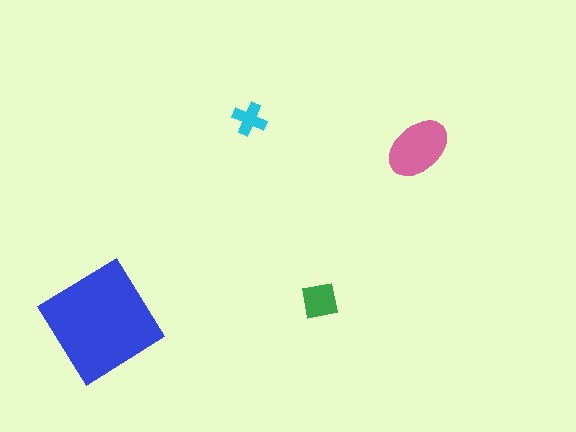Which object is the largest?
The blue diamond.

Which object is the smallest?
The cyan cross.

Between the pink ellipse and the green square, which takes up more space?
The pink ellipse.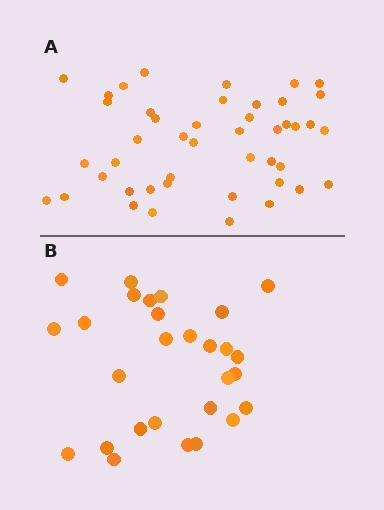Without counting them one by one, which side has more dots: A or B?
Region A (the top region) has more dots.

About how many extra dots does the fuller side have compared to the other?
Region A has approximately 15 more dots than region B.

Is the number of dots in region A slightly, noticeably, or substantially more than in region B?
Region A has substantially more. The ratio is roughly 1.6 to 1.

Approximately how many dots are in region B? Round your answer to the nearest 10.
About 30 dots. (The exact count is 28, which rounds to 30.)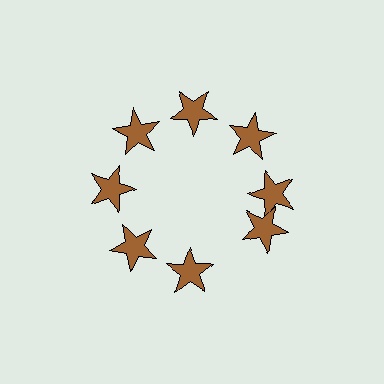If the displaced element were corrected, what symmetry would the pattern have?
It would have 8-fold rotational symmetry — the pattern would map onto itself every 45 degrees.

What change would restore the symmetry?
The symmetry would be restored by rotating it back into even spacing with its neighbors so that all 8 stars sit at equal angles and equal distance from the center.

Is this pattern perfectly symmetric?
No. The 8 brown stars are arranged in a ring, but one element near the 4 o'clock position is rotated out of alignment along the ring, breaking the 8-fold rotational symmetry.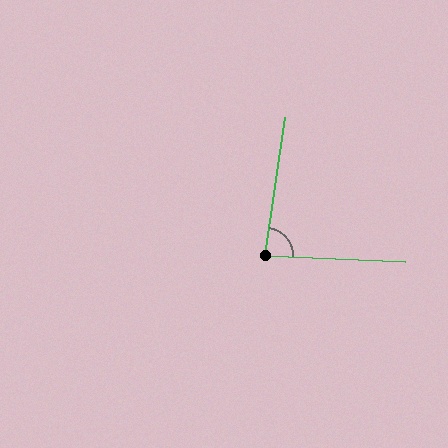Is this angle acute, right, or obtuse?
It is acute.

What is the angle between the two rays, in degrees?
Approximately 84 degrees.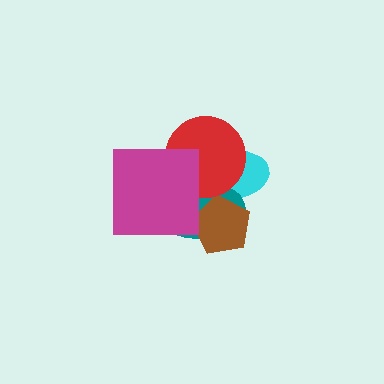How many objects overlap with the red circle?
3 objects overlap with the red circle.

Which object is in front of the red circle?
The magenta square is in front of the red circle.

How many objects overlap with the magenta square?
2 objects overlap with the magenta square.